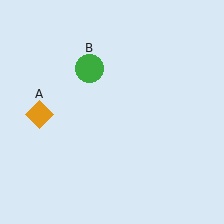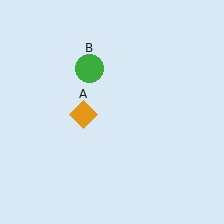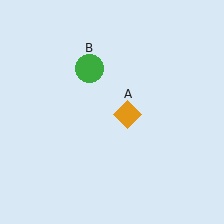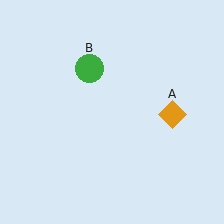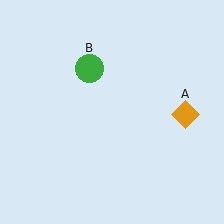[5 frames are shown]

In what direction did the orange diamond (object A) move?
The orange diamond (object A) moved right.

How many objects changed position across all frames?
1 object changed position: orange diamond (object A).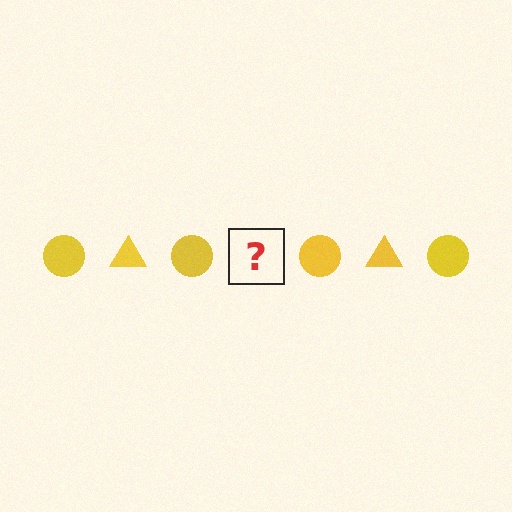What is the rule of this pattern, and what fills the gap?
The rule is that the pattern cycles through circle, triangle shapes in yellow. The gap should be filled with a yellow triangle.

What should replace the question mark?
The question mark should be replaced with a yellow triangle.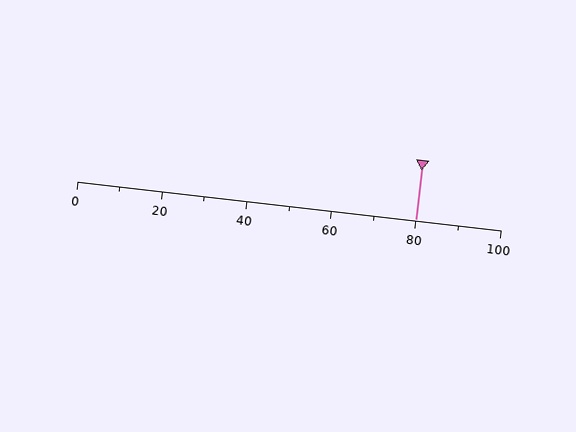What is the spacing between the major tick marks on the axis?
The major ticks are spaced 20 apart.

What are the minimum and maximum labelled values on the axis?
The axis runs from 0 to 100.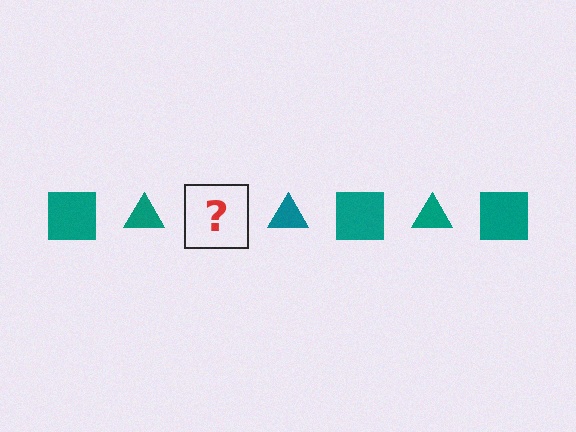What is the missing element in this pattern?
The missing element is a teal square.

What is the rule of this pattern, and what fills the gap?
The rule is that the pattern cycles through square, triangle shapes in teal. The gap should be filled with a teal square.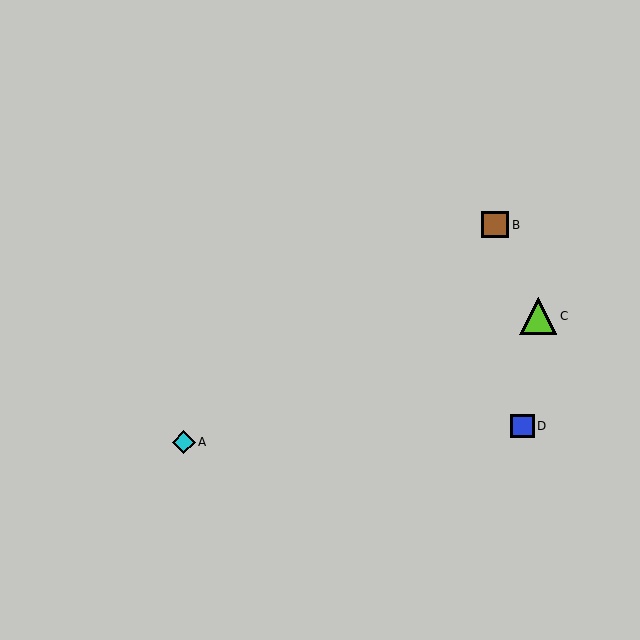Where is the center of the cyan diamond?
The center of the cyan diamond is at (184, 442).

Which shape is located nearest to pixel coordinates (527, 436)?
The blue square (labeled D) at (522, 426) is nearest to that location.